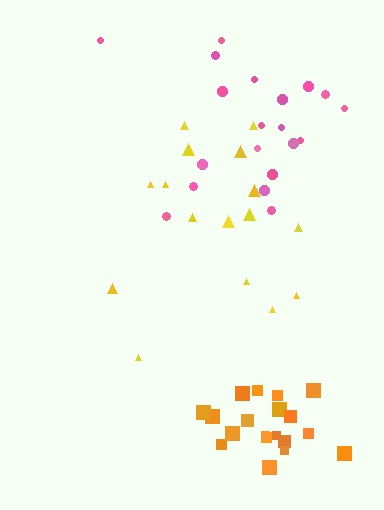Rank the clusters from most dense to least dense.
orange, pink, yellow.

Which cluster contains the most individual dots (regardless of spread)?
Orange (20).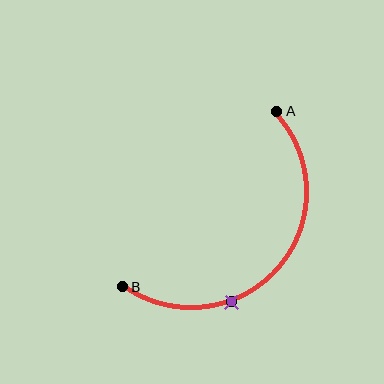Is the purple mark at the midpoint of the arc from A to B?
No. The purple mark lies on the arc but is closer to endpoint B. The arc midpoint would be at the point on the curve equidistant along the arc from both A and B.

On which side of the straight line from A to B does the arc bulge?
The arc bulges below and to the right of the straight line connecting A and B.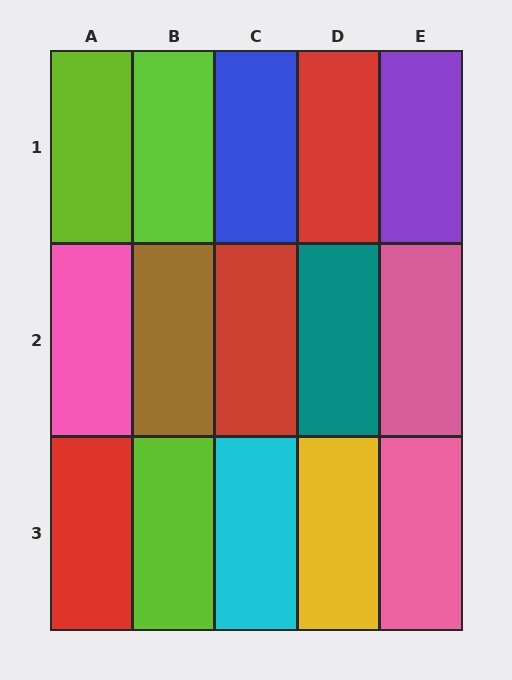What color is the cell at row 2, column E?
Pink.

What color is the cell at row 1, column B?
Lime.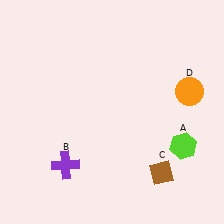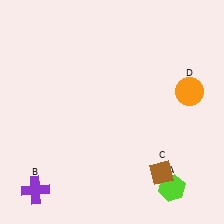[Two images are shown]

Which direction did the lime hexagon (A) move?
The lime hexagon (A) moved down.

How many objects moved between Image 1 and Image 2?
2 objects moved between the two images.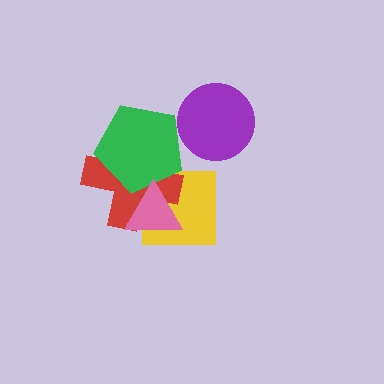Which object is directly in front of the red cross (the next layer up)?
The green pentagon is directly in front of the red cross.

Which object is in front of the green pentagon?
The pink triangle is in front of the green pentagon.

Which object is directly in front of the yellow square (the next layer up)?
The red cross is directly in front of the yellow square.